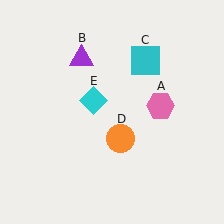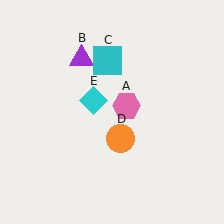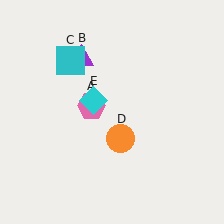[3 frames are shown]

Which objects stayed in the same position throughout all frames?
Purple triangle (object B) and orange circle (object D) and cyan diamond (object E) remained stationary.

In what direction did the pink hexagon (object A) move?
The pink hexagon (object A) moved left.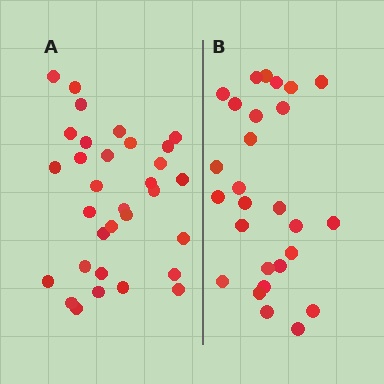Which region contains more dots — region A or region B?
Region A (the left region) has more dots.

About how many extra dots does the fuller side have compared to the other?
Region A has about 5 more dots than region B.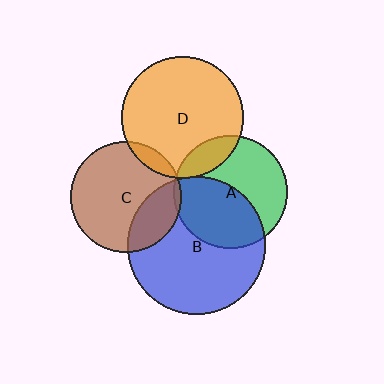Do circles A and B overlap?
Yes.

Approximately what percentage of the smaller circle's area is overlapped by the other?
Approximately 45%.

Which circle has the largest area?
Circle B (blue).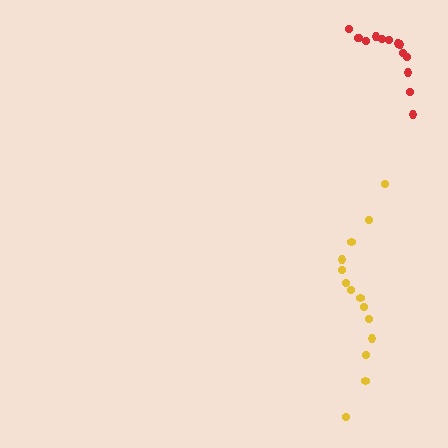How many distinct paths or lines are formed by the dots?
There are 2 distinct paths.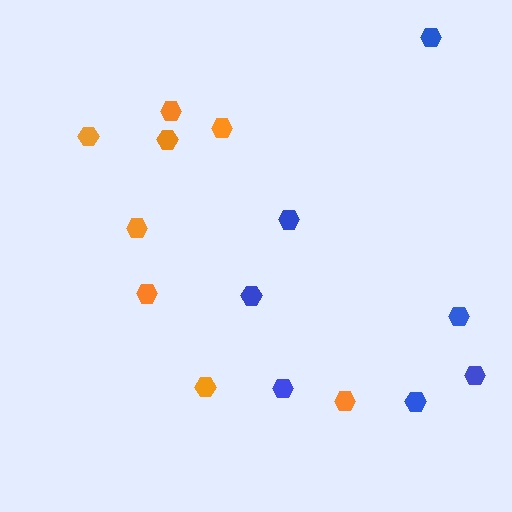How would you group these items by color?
There are 2 groups: one group of blue hexagons (7) and one group of orange hexagons (8).